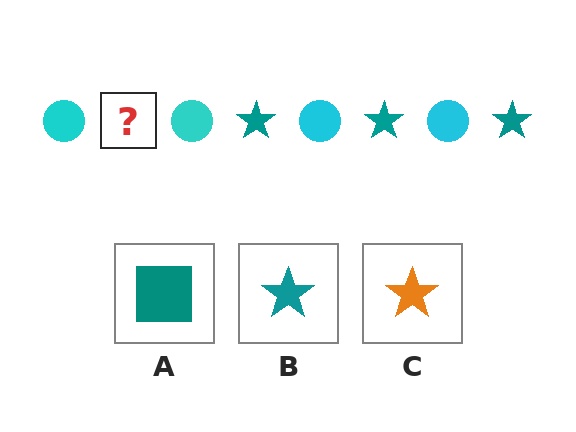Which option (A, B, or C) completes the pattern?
B.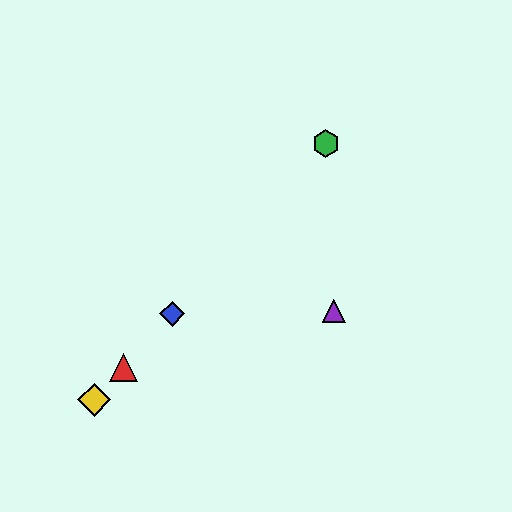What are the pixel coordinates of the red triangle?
The red triangle is at (124, 367).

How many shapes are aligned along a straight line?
4 shapes (the red triangle, the blue diamond, the green hexagon, the yellow diamond) are aligned along a straight line.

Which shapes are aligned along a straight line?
The red triangle, the blue diamond, the green hexagon, the yellow diamond are aligned along a straight line.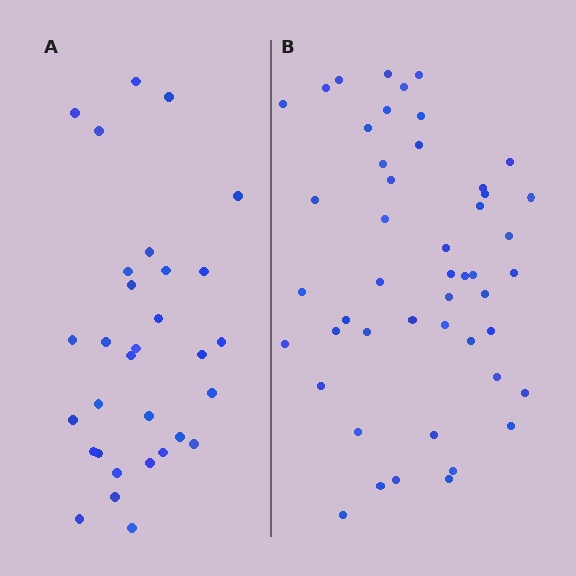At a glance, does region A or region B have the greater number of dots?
Region B (the right region) has more dots.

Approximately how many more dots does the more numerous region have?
Region B has approximately 15 more dots than region A.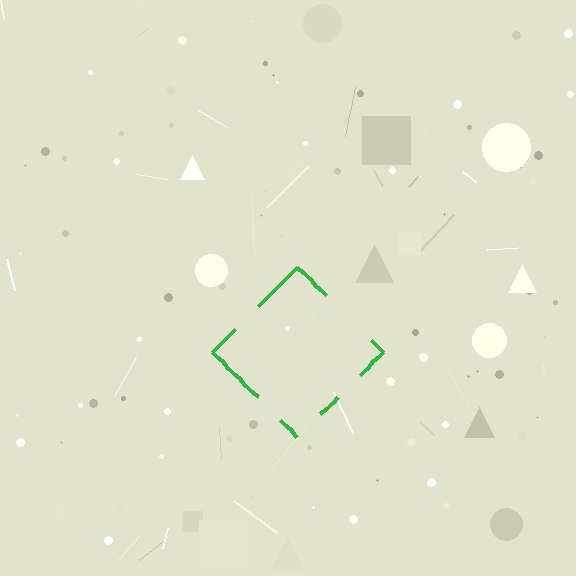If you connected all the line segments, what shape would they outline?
They would outline a diamond.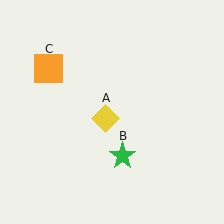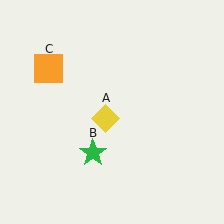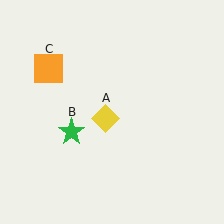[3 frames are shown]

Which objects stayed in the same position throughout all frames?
Yellow diamond (object A) and orange square (object C) remained stationary.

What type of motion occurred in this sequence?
The green star (object B) rotated clockwise around the center of the scene.